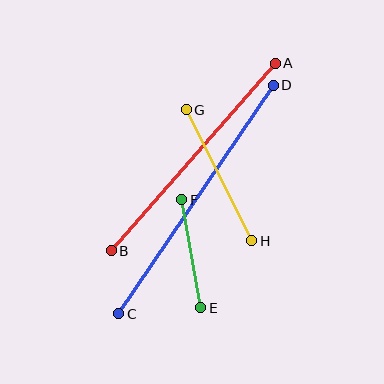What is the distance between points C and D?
The distance is approximately 276 pixels.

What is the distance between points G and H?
The distance is approximately 146 pixels.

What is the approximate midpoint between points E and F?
The midpoint is at approximately (191, 254) pixels.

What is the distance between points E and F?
The distance is approximately 110 pixels.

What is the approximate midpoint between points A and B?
The midpoint is at approximately (193, 157) pixels.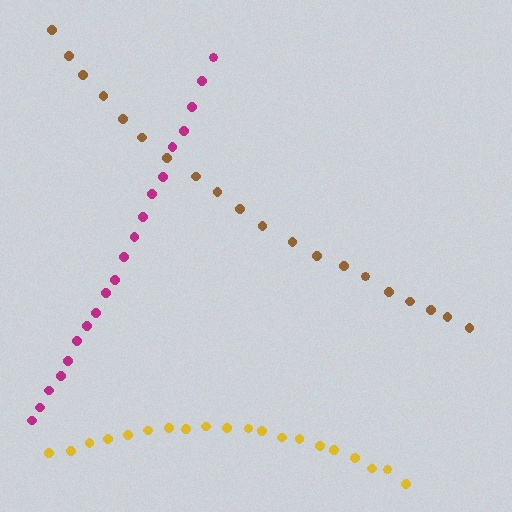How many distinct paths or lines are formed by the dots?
There are 3 distinct paths.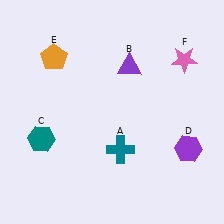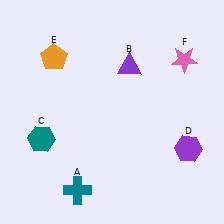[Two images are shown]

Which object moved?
The teal cross (A) moved left.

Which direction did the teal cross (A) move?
The teal cross (A) moved left.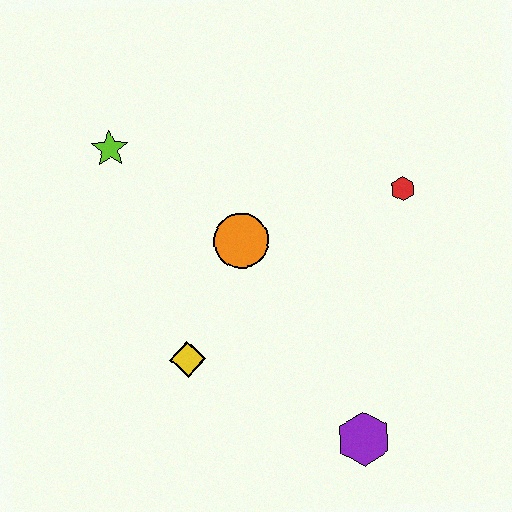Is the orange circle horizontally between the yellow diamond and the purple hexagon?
Yes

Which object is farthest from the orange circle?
The purple hexagon is farthest from the orange circle.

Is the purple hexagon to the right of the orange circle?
Yes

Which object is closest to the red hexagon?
The orange circle is closest to the red hexagon.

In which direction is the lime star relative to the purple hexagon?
The lime star is above the purple hexagon.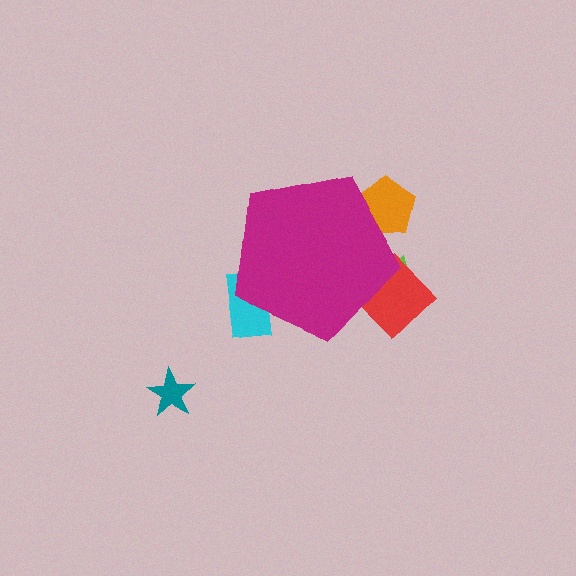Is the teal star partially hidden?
No, the teal star is fully visible.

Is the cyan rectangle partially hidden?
Yes, the cyan rectangle is partially hidden behind the magenta pentagon.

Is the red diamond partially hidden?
Yes, the red diamond is partially hidden behind the magenta pentagon.